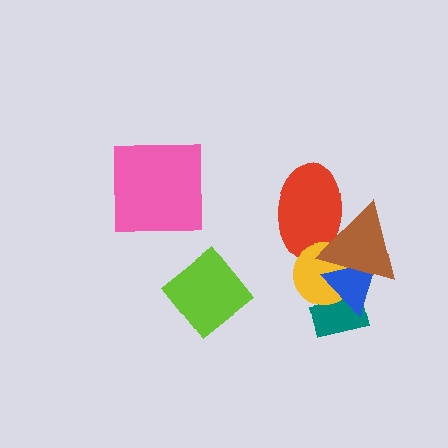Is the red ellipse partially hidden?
Yes, it is partially covered by another shape.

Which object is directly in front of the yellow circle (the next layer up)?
The blue triangle is directly in front of the yellow circle.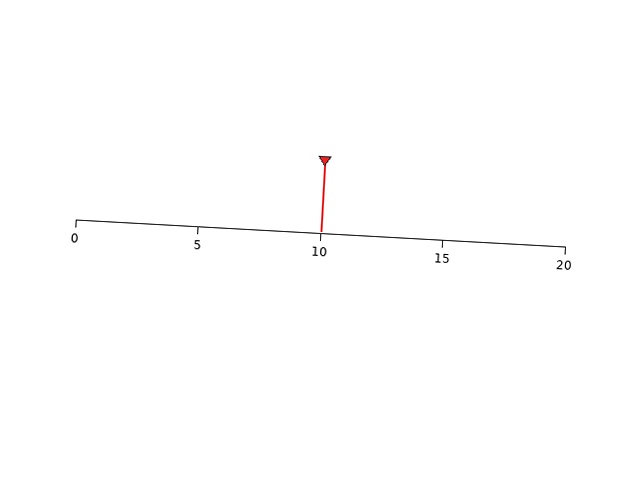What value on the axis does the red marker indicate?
The marker indicates approximately 10.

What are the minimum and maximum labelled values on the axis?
The axis runs from 0 to 20.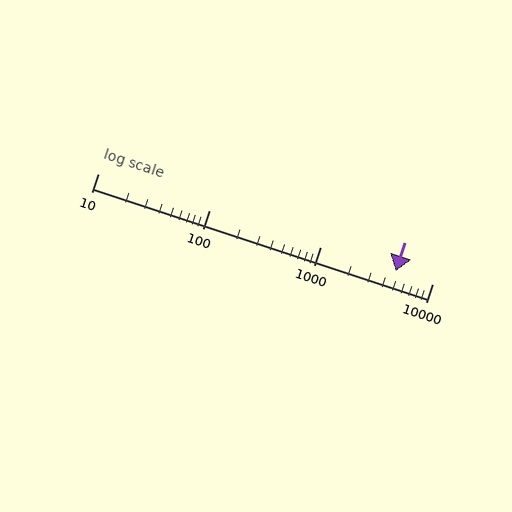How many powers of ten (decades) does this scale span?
The scale spans 3 decades, from 10 to 10000.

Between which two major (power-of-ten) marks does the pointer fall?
The pointer is between 1000 and 10000.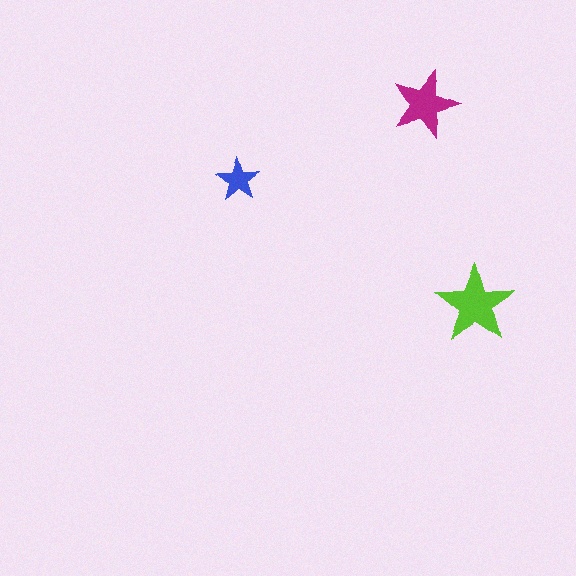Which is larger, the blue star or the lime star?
The lime one.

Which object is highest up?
The magenta star is topmost.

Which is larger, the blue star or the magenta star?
The magenta one.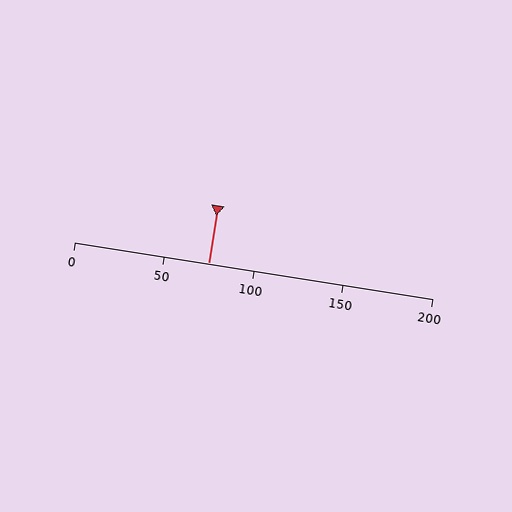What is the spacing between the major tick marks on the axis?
The major ticks are spaced 50 apart.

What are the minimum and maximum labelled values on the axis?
The axis runs from 0 to 200.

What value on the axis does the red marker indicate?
The marker indicates approximately 75.